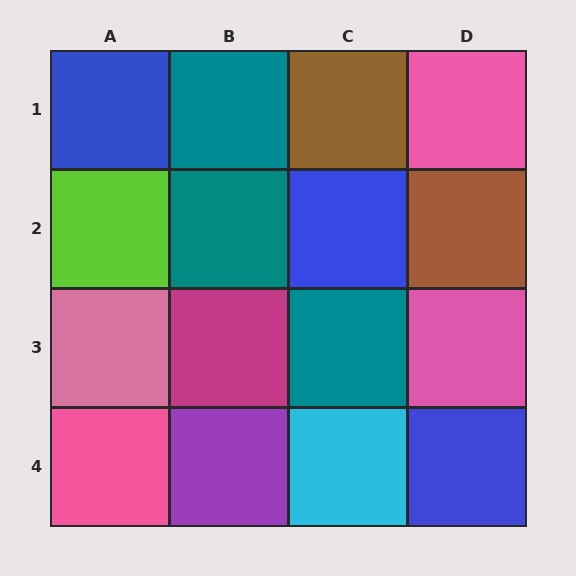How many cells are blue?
3 cells are blue.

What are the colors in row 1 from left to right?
Blue, teal, brown, pink.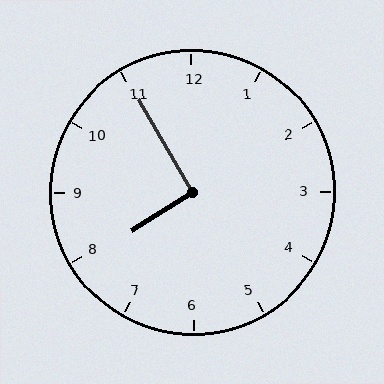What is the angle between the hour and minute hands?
Approximately 92 degrees.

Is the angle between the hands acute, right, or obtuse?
It is right.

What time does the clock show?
7:55.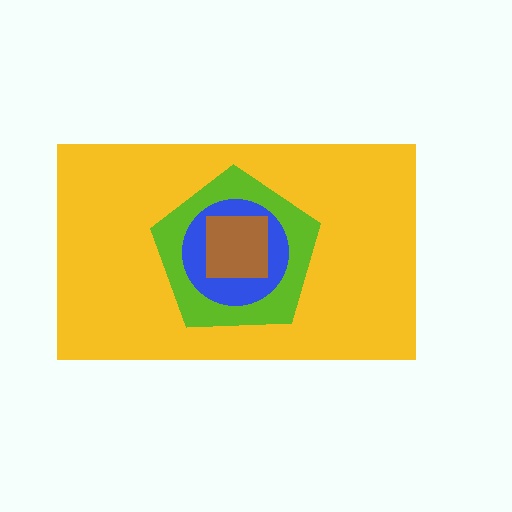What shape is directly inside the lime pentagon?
The blue circle.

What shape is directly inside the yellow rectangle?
The lime pentagon.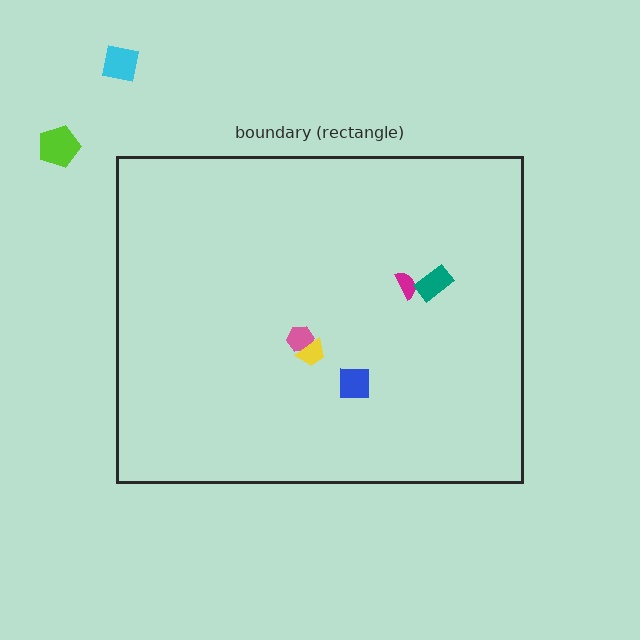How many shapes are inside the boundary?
5 inside, 2 outside.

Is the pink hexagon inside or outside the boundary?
Inside.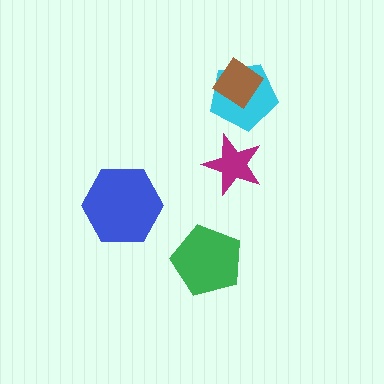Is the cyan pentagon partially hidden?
Yes, it is partially covered by another shape.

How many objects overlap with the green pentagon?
0 objects overlap with the green pentagon.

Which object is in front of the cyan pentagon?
The brown diamond is in front of the cyan pentagon.